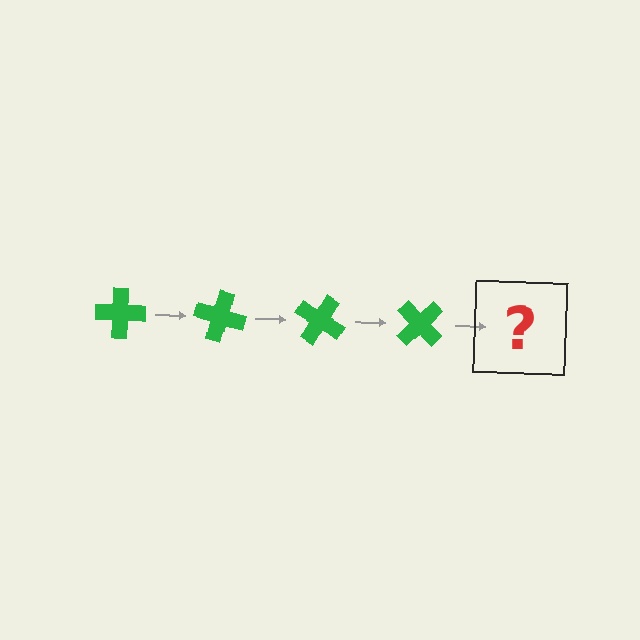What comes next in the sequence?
The next element should be a green cross rotated 60 degrees.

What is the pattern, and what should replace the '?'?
The pattern is that the cross rotates 15 degrees each step. The '?' should be a green cross rotated 60 degrees.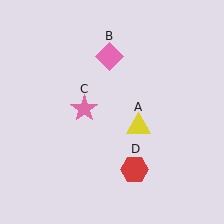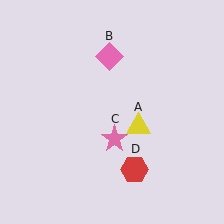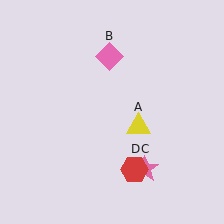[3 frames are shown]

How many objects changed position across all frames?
1 object changed position: pink star (object C).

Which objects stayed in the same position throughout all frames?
Yellow triangle (object A) and pink diamond (object B) and red hexagon (object D) remained stationary.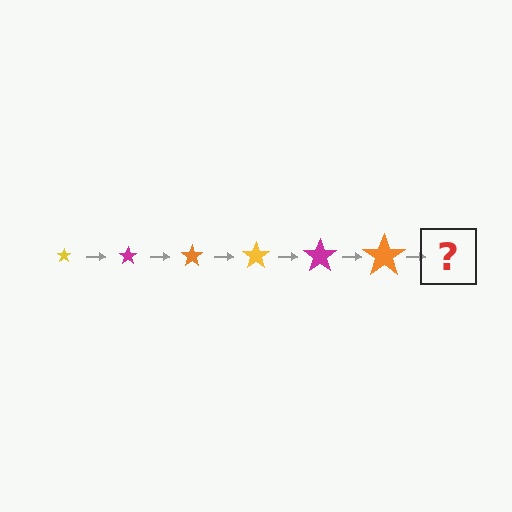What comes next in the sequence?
The next element should be a yellow star, larger than the previous one.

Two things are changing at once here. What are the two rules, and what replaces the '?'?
The two rules are that the star grows larger each step and the color cycles through yellow, magenta, and orange. The '?' should be a yellow star, larger than the previous one.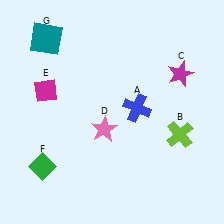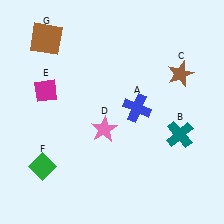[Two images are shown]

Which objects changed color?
B changed from lime to teal. C changed from magenta to brown. G changed from teal to brown.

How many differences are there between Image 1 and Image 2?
There are 3 differences between the two images.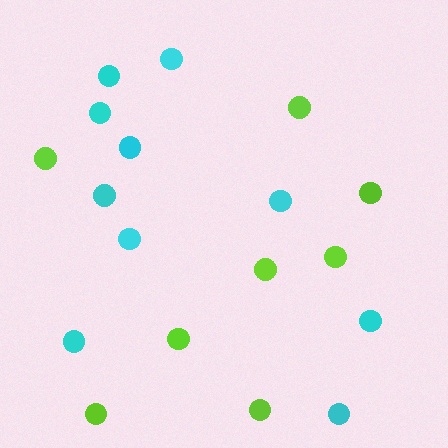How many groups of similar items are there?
There are 2 groups: one group of lime circles (8) and one group of cyan circles (10).